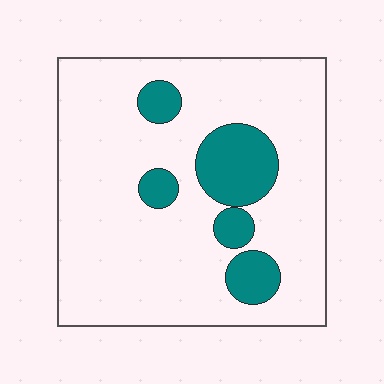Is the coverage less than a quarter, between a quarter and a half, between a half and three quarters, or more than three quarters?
Less than a quarter.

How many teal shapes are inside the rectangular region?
5.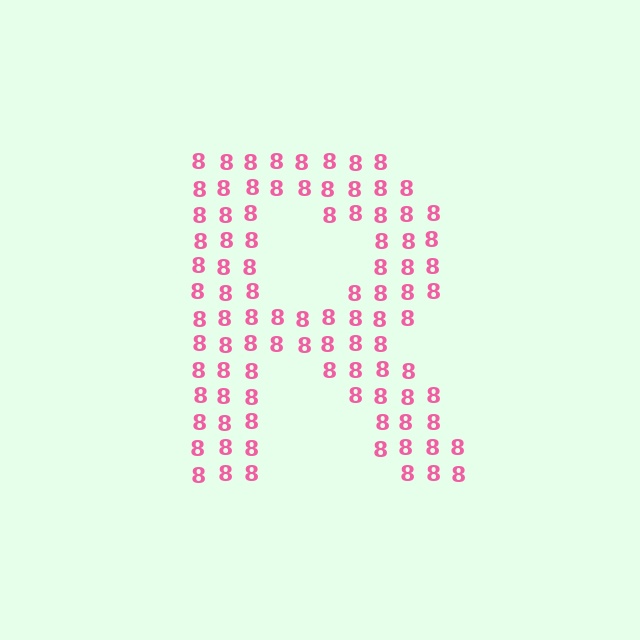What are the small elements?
The small elements are digit 8's.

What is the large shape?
The large shape is the letter R.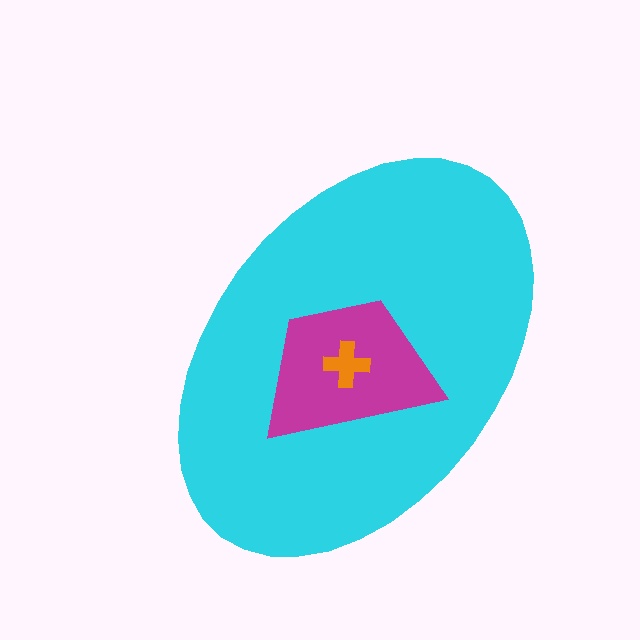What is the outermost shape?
The cyan ellipse.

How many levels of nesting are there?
3.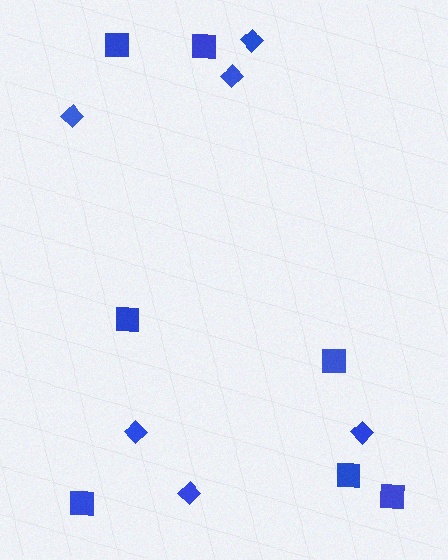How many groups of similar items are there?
There are 2 groups: one group of squares (7) and one group of diamonds (6).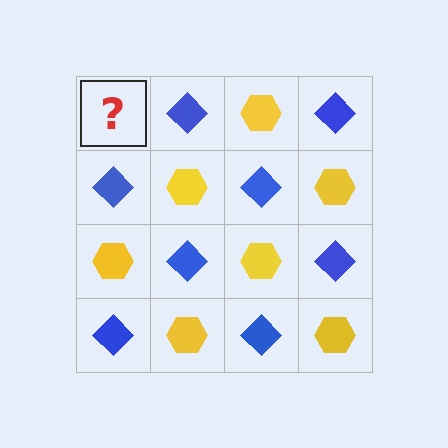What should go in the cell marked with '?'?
The missing cell should contain a yellow hexagon.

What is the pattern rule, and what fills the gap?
The rule is that it alternates yellow hexagon and blue diamond in a checkerboard pattern. The gap should be filled with a yellow hexagon.